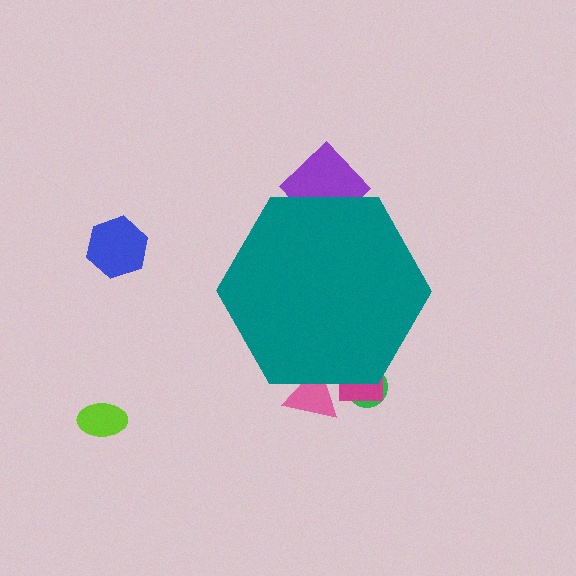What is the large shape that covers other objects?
A teal hexagon.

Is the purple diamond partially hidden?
Yes, the purple diamond is partially hidden behind the teal hexagon.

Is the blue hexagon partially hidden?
No, the blue hexagon is fully visible.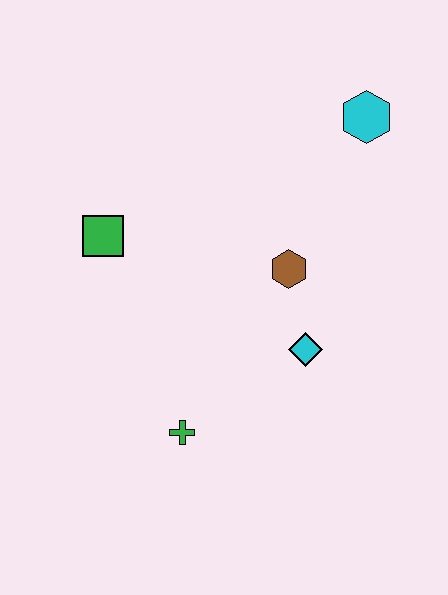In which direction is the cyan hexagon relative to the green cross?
The cyan hexagon is above the green cross.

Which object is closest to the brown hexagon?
The cyan diamond is closest to the brown hexagon.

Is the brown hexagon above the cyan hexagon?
No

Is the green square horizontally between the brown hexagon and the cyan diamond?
No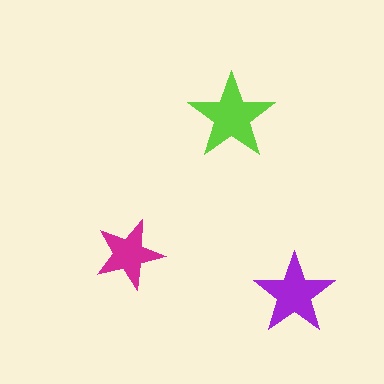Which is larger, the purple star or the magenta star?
The purple one.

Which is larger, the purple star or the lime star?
The lime one.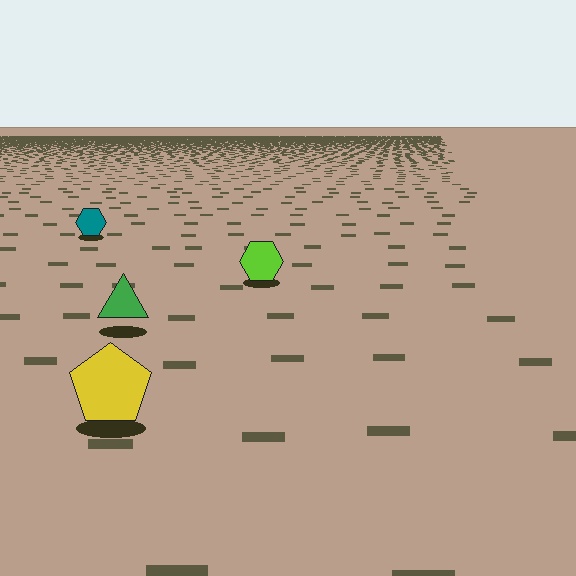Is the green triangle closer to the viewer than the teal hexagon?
Yes. The green triangle is closer — you can tell from the texture gradient: the ground texture is coarser near it.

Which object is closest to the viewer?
The yellow pentagon is closest. The texture marks near it are larger and more spread out.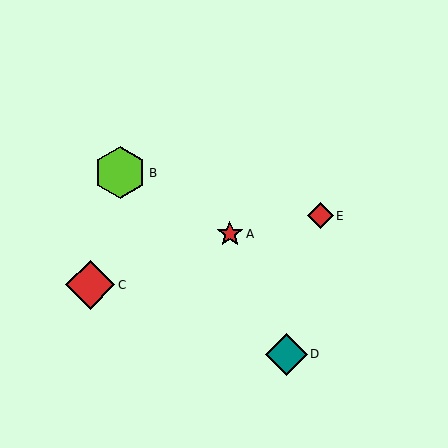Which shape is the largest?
The lime hexagon (labeled B) is the largest.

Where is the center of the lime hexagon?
The center of the lime hexagon is at (120, 173).